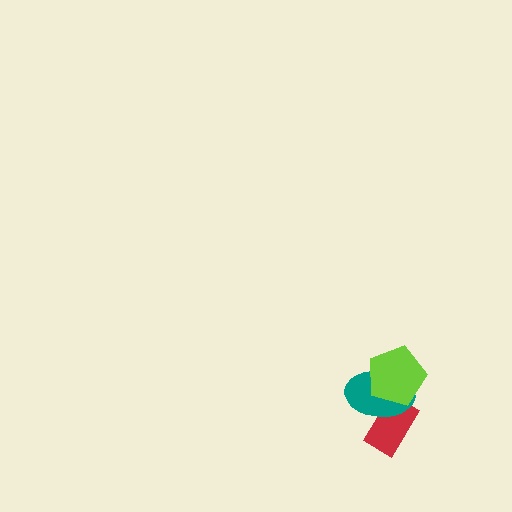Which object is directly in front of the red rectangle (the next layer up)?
The teal ellipse is directly in front of the red rectangle.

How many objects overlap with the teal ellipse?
2 objects overlap with the teal ellipse.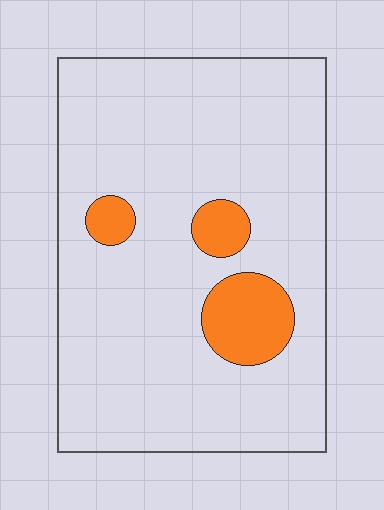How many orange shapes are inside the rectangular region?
3.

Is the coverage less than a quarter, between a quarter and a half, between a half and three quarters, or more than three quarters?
Less than a quarter.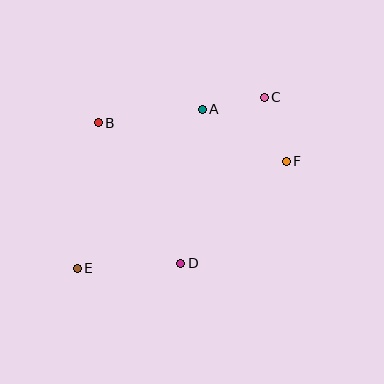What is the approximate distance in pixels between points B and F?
The distance between B and F is approximately 192 pixels.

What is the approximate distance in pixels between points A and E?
The distance between A and E is approximately 202 pixels.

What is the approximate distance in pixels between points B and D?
The distance between B and D is approximately 163 pixels.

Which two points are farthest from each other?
Points C and E are farthest from each other.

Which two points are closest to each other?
Points A and C are closest to each other.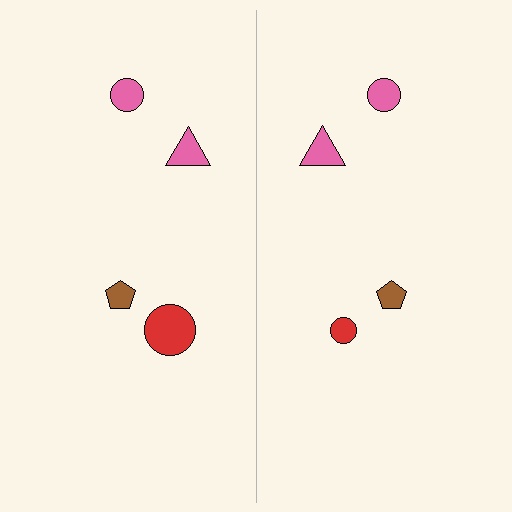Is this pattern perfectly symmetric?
No, the pattern is not perfectly symmetric. The red circle on the right side has a different size than its mirror counterpart.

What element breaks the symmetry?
The red circle on the right side has a different size than its mirror counterpart.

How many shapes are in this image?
There are 8 shapes in this image.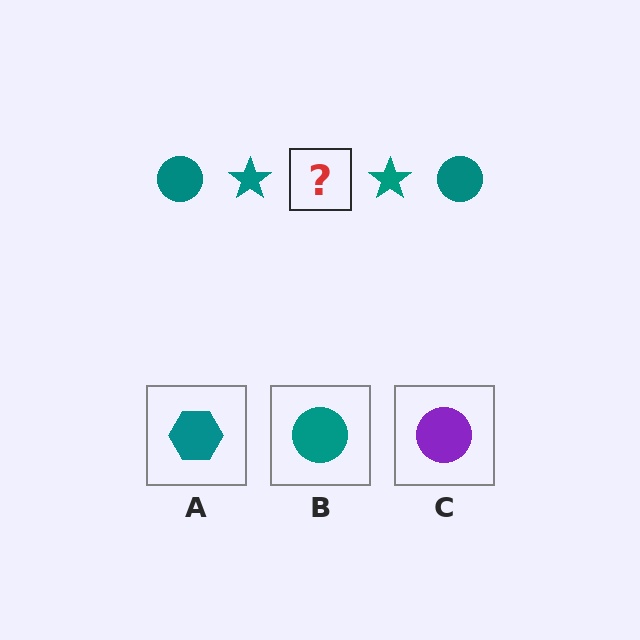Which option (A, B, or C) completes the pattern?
B.